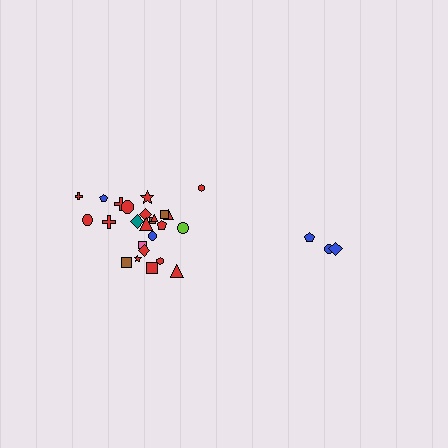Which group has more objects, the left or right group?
The left group.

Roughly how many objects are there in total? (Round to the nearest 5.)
Roughly 30 objects in total.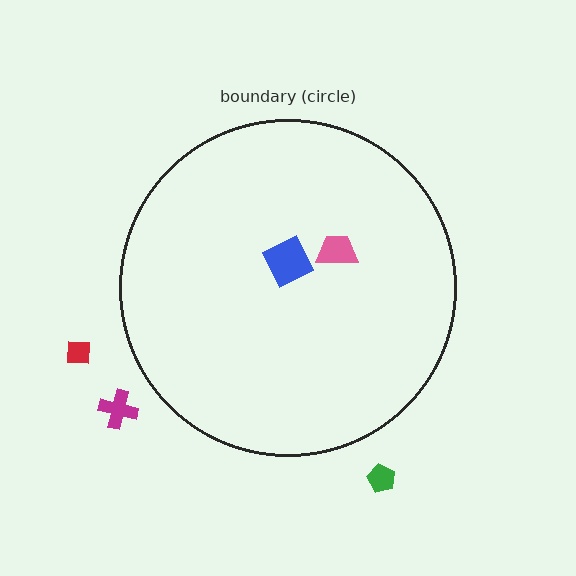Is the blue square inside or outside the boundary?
Inside.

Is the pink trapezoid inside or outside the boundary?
Inside.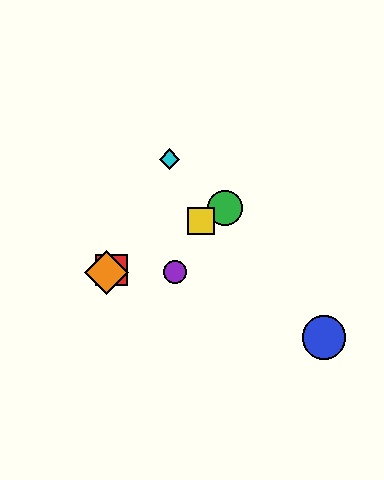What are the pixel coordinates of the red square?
The red square is at (112, 270).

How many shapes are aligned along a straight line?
4 shapes (the red square, the green circle, the yellow square, the orange diamond) are aligned along a straight line.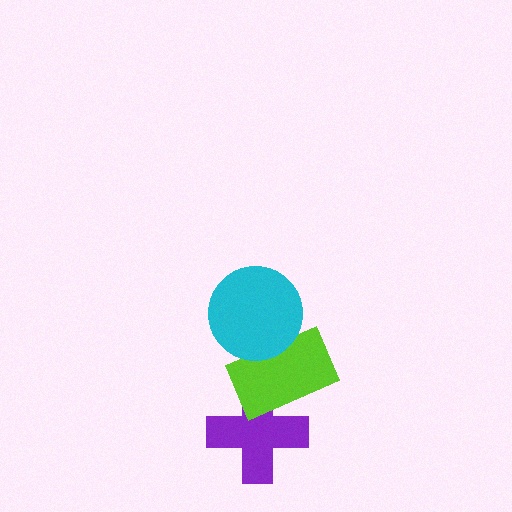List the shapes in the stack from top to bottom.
From top to bottom: the cyan circle, the lime rectangle, the purple cross.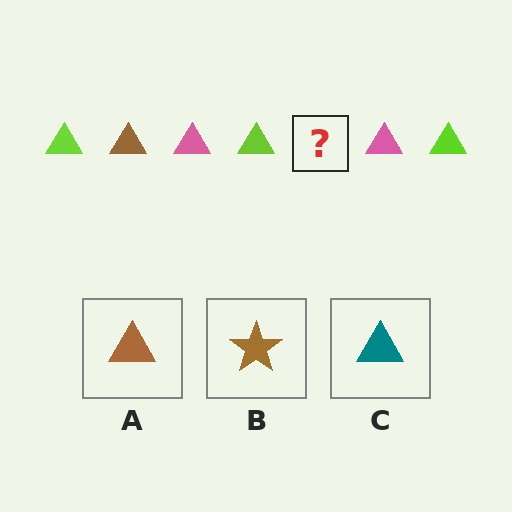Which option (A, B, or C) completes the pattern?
A.